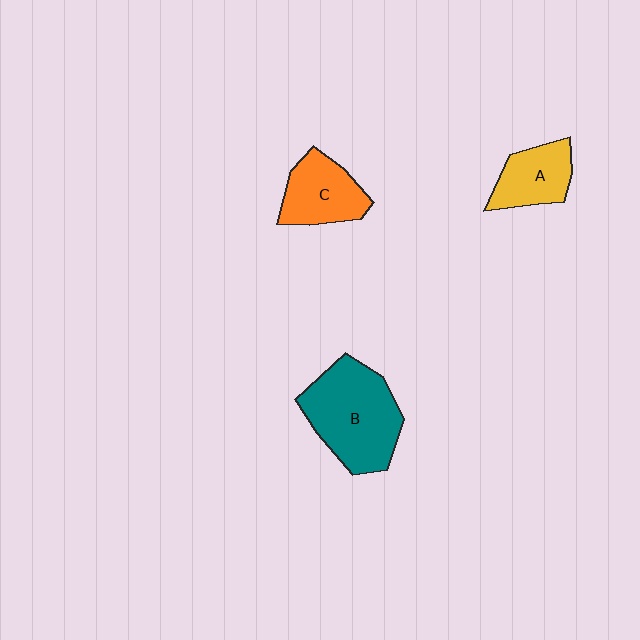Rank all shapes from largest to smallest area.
From largest to smallest: B (teal), C (orange), A (yellow).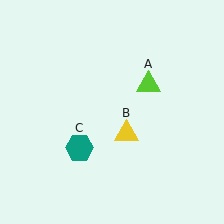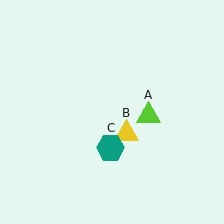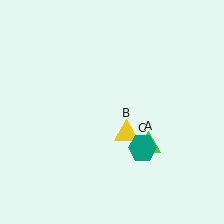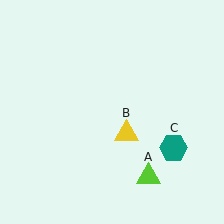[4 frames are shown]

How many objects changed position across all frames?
2 objects changed position: lime triangle (object A), teal hexagon (object C).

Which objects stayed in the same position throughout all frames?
Yellow triangle (object B) remained stationary.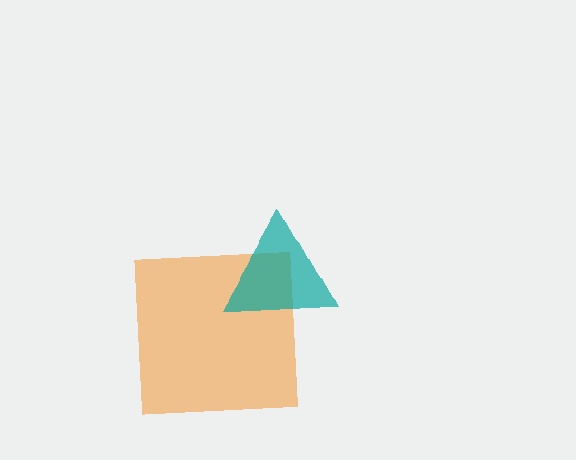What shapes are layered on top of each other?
The layered shapes are: an orange square, a teal triangle.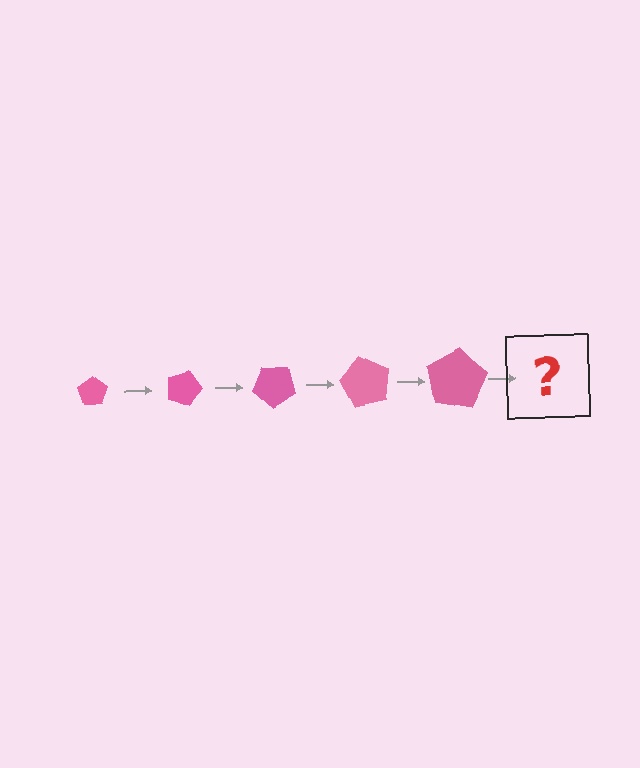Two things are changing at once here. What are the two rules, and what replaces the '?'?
The two rules are that the pentagon grows larger each step and it rotates 20 degrees each step. The '?' should be a pentagon, larger than the previous one and rotated 100 degrees from the start.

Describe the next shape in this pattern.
It should be a pentagon, larger than the previous one and rotated 100 degrees from the start.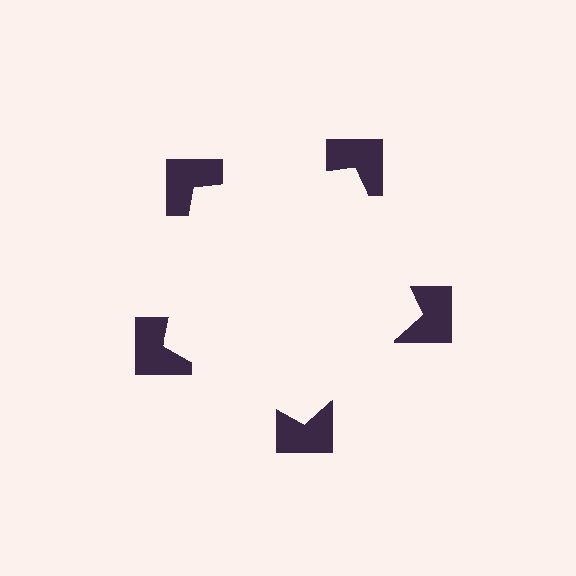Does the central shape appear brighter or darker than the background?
It typically appears slightly brighter than the background, even though no actual brightness change is drawn.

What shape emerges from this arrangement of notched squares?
An illusory pentagon — its edges are inferred from the aligned wedge cuts in the notched squares, not physically drawn.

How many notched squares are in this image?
There are 5 — one at each vertex of the illusory pentagon.